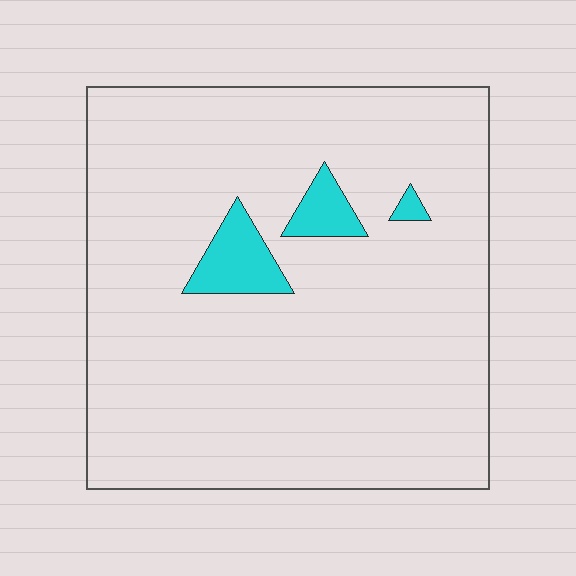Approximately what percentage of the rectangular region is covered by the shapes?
Approximately 5%.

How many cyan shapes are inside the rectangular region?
3.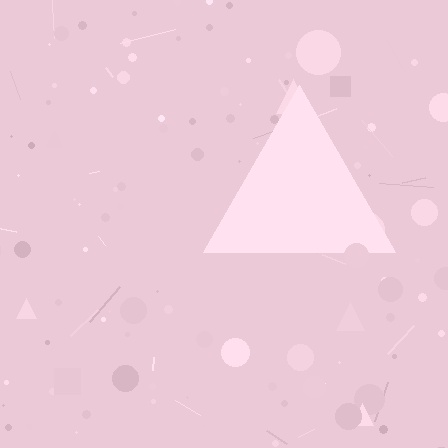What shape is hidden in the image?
A triangle is hidden in the image.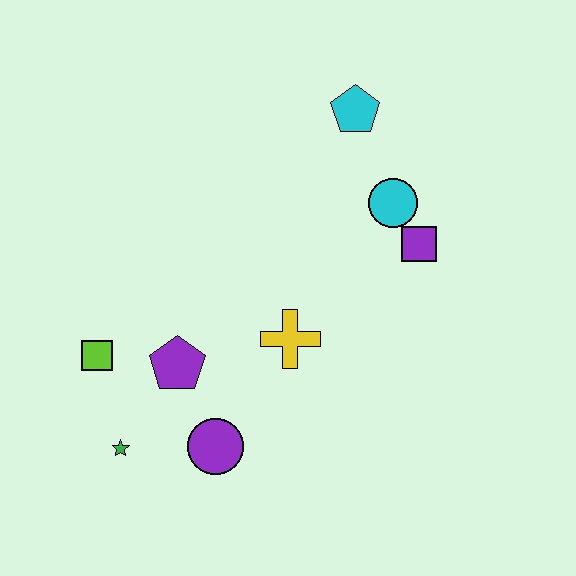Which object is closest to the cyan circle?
The purple square is closest to the cyan circle.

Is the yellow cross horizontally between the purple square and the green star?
Yes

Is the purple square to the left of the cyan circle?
No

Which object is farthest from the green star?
The cyan pentagon is farthest from the green star.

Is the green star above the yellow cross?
No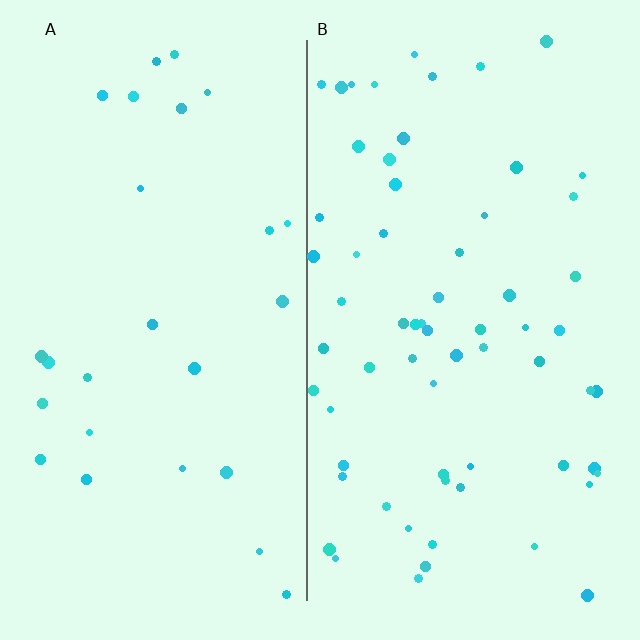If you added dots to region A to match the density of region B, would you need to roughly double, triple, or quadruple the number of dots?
Approximately double.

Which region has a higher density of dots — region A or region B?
B (the right).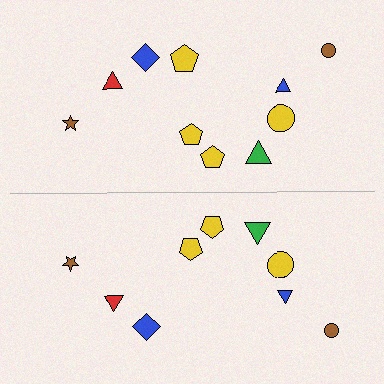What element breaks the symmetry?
A yellow pentagon is missing from the bottom side.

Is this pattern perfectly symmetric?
No, the pattern is not perfectly symmetric. A yellow pentagon is missing from the bottom side.